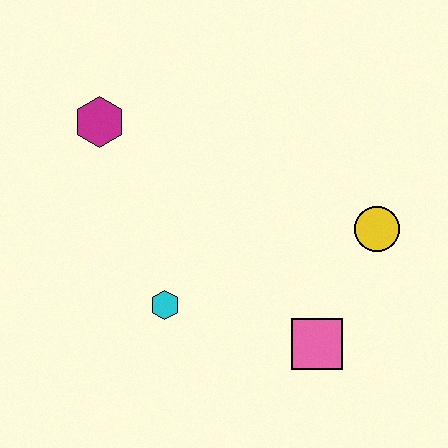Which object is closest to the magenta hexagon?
The cyan hexagon is closest to the magenta hexagon.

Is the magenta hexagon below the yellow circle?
No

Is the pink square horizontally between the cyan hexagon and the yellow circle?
Yes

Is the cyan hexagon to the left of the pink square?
Yes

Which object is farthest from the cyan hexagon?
The yellow circle is farthest from the cyan hexagon.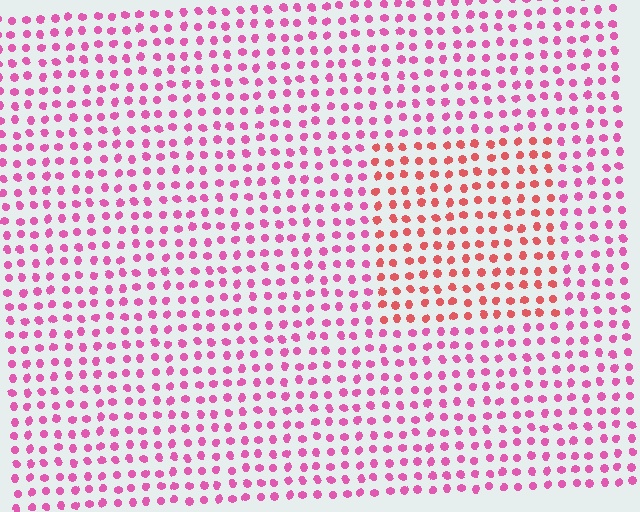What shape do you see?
I see a rectangle.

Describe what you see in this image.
The image is filled with small pink elements in a uniform arrangement. A rectangle-shaped region is visible where the elements are tinted to a slightly different hue, forming a subtle color boundary.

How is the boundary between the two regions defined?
The boundary is defined purely by a slight shift in hue (about 36 degrees). Spacing, size, and orientation are identical on both sides.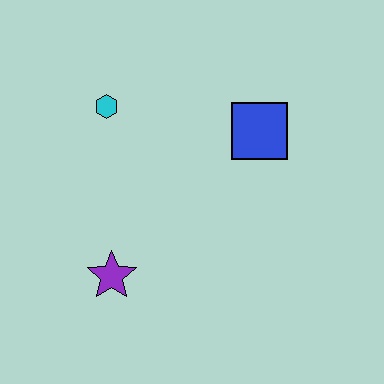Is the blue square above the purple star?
Yes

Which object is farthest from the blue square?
The purple star is farthest from the blue square.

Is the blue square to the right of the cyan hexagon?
Yes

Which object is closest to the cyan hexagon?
The blue square is closest to the cyan hexagon.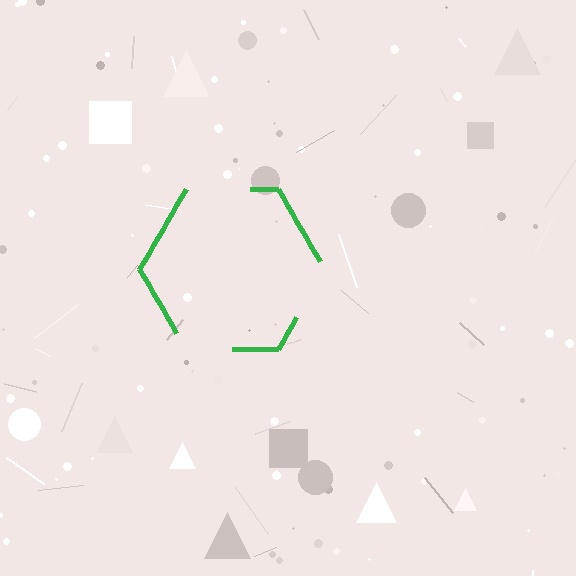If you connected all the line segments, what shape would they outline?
They would outline a hexagon.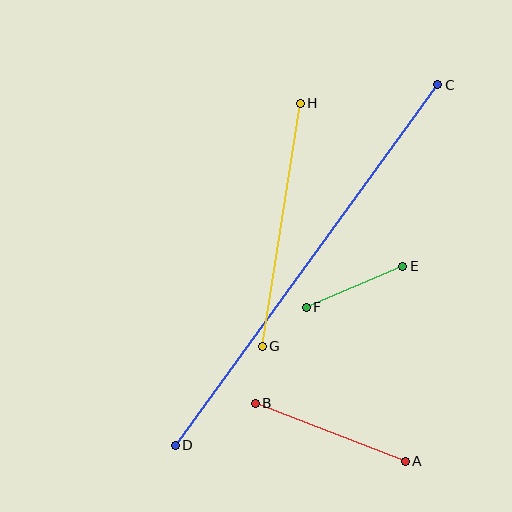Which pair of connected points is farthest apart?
Points C and D are farthest apart.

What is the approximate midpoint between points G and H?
The midpoint is at approximately (281, 225) pixels.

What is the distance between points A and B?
The distance is approximately 161 pixels.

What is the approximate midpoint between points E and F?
The midpoint is at approximately (354, 287) pixels.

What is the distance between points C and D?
The distance is approximately 446 pixels.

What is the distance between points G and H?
The distance is approximately 246 pixels.